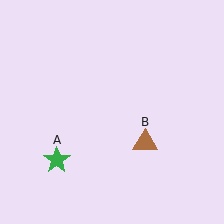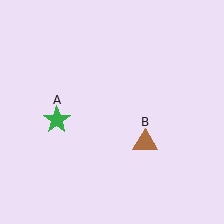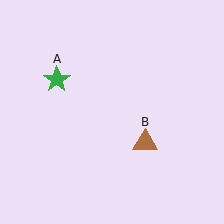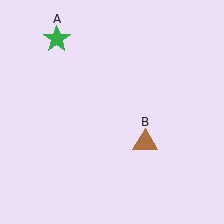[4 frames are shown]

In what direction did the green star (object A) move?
The green star (object A) moved up.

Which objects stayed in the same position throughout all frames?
Brown triangle (object B) remained stationary.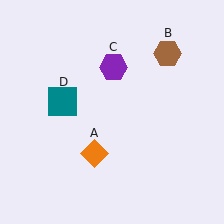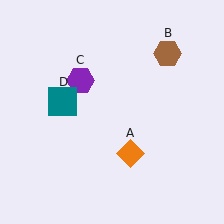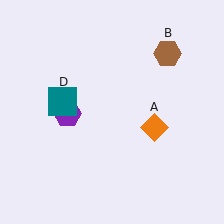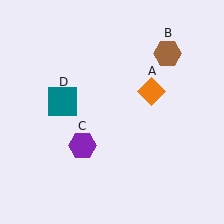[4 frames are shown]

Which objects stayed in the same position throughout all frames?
Brown hexagon (object B) and teal square (object D) remained stationary.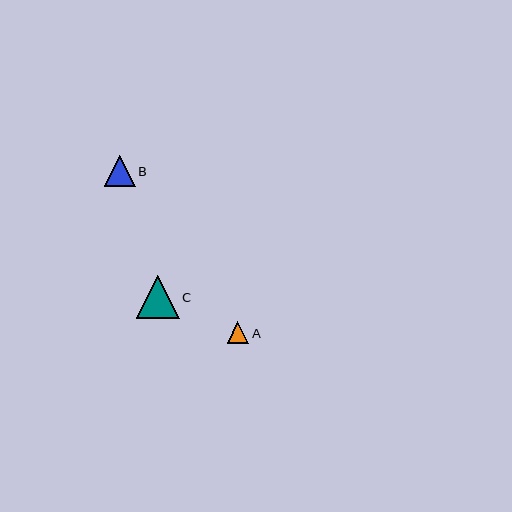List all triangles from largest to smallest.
From largest to smallest: C, B, A.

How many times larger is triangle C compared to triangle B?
Triangle C is approximately 1.4 times the size of triangle B.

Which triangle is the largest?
Triangle C is the largest with a size of approximately 43 pixels.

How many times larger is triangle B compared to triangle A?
Triangle B is approximately 1.4 times the size of triangle A.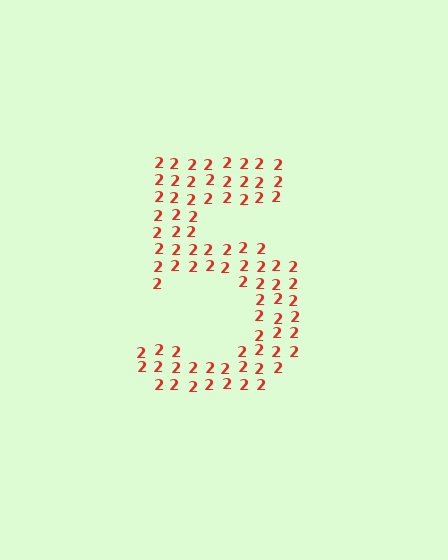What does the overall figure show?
The overall figure shows the digit 5.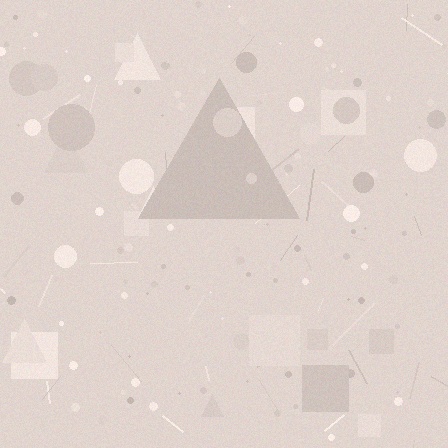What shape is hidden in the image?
A triangle is hidden in the image.